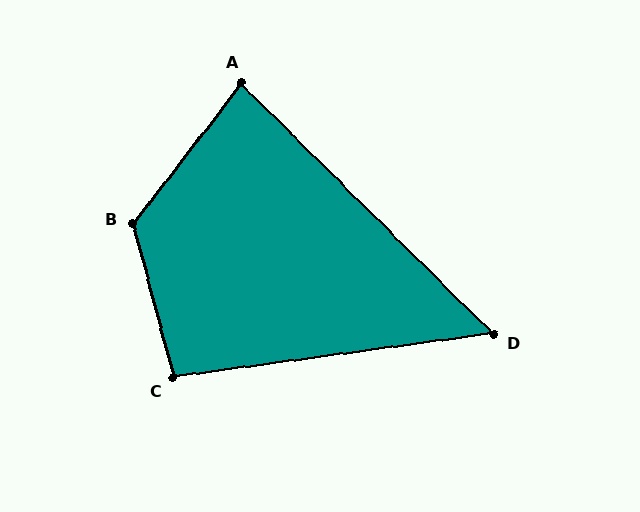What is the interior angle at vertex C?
Approximately 97 degrees (obtuse).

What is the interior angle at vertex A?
Approximately 83 degrees (acute).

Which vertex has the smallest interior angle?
D, at approximately 53 degrees.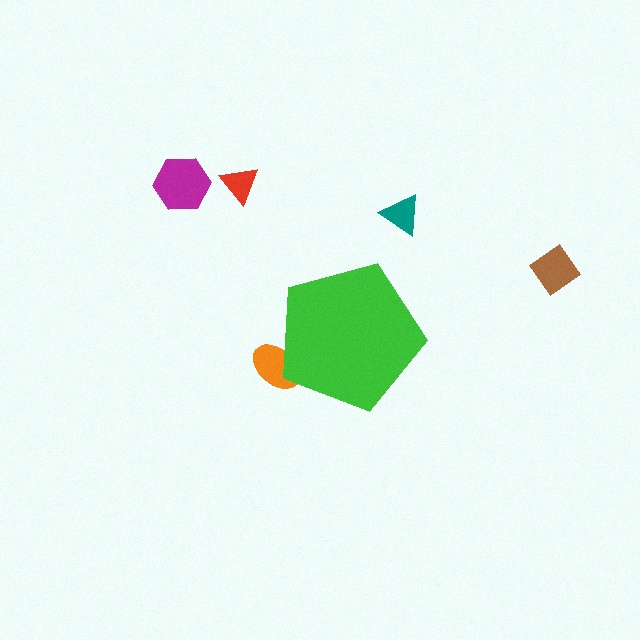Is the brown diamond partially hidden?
No, the brown diamond is fully visible.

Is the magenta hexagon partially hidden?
No, the magenta hexagon is fully visible.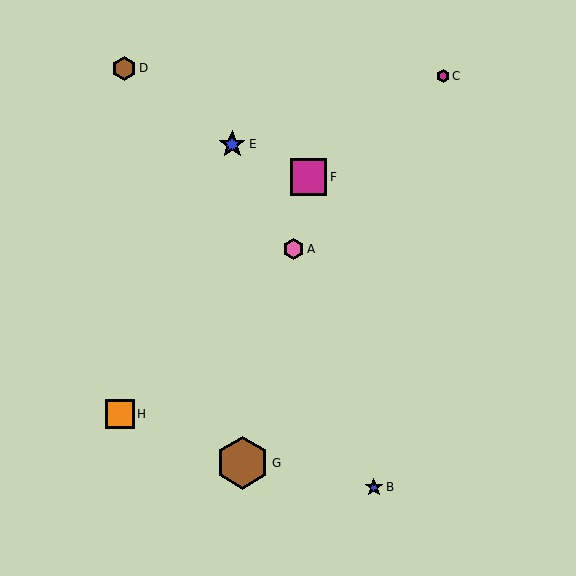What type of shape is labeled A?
Shape A is a pink hexagon.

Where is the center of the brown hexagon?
The center of the brown hexagon is at (124, 68).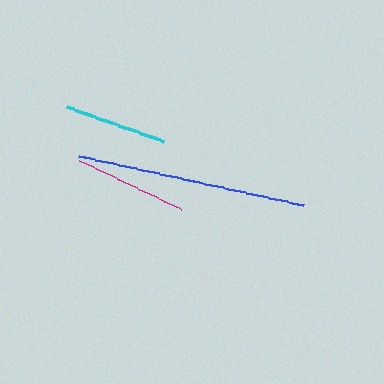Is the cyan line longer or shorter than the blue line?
The blue line is longer than the cyan line.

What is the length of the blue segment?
The blue segment is approximately 230 pixels long.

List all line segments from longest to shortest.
From longest to shortest: blue, magenta, cyan.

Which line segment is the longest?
The blue line is the longest at approximately 230 pixels.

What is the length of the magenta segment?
The magenta segment is approximately 113 pixels long.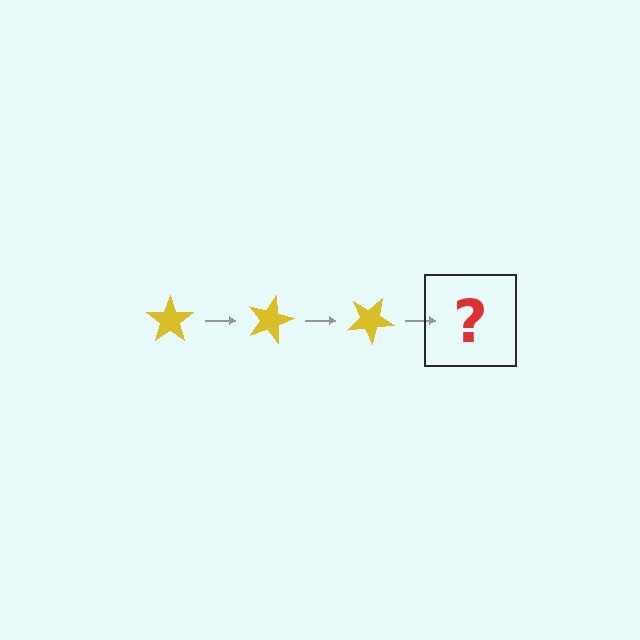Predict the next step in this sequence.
The next step is a yellow star rotated 45 degrees.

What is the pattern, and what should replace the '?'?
The pattern is that the star rotates 15 degrees each step. The '?' should be a yellow star rotated 45 degrees.